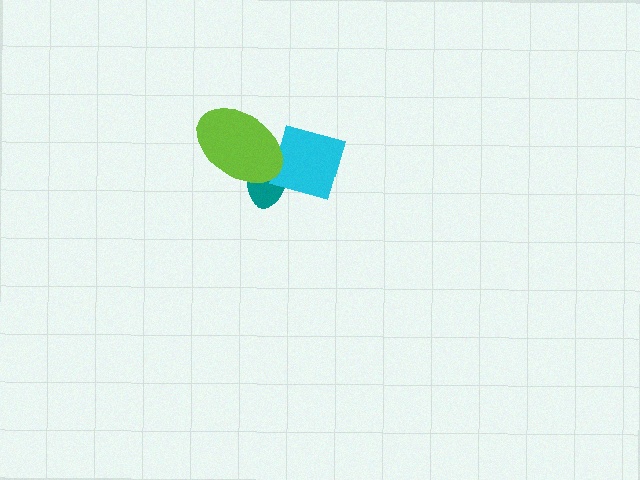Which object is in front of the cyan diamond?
The lime ellipse is in front of the cyan diamond.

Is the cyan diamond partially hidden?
Yes, it is partially covered by another shape.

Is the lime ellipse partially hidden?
No, no other shape covers it.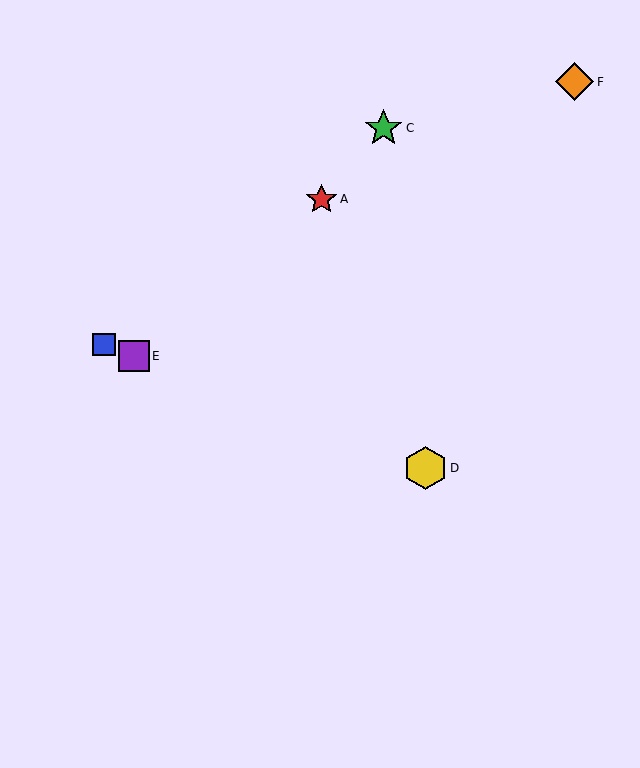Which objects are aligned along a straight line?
Objects B, D, E are aligned along a straight line.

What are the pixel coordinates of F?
Object F is at (575, 82).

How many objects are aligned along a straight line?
3 objects (B, D, E) are aligned along a straight line.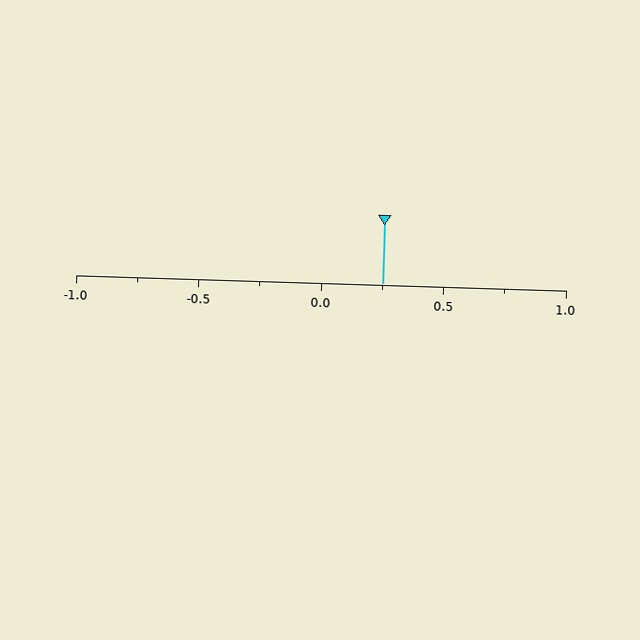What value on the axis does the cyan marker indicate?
The marker indicates approximately 0.25.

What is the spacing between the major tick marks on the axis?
The major ticks are spaced 0.5 apart.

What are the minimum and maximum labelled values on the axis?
The axis runs from -1.0 to 1.0.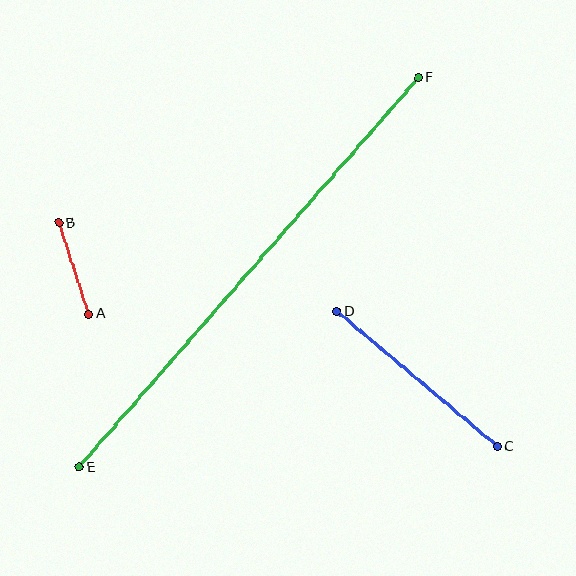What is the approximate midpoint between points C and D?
The midpoint is at approximately (417, 379) pixels.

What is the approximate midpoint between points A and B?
The midpoint is at approximately (74, 268) pixels.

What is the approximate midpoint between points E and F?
The midpoint is at approximately (249, 273) pixels.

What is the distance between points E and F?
The distance is approximately 516 pixels.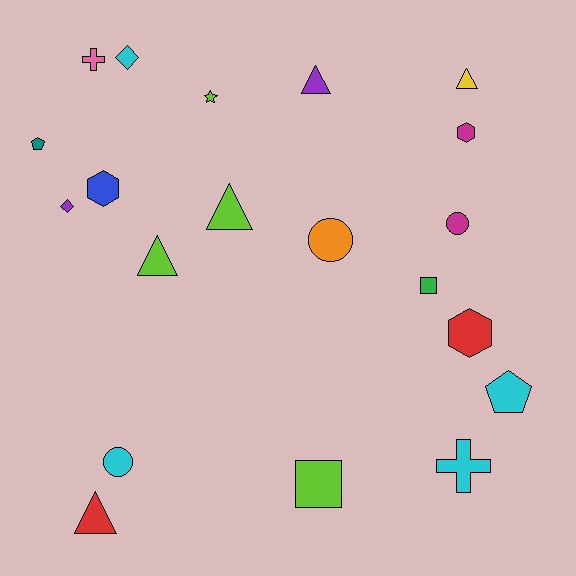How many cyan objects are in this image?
There are 4 cyan objects.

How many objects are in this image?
There are 20 objects.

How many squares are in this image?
There are 2 squares.